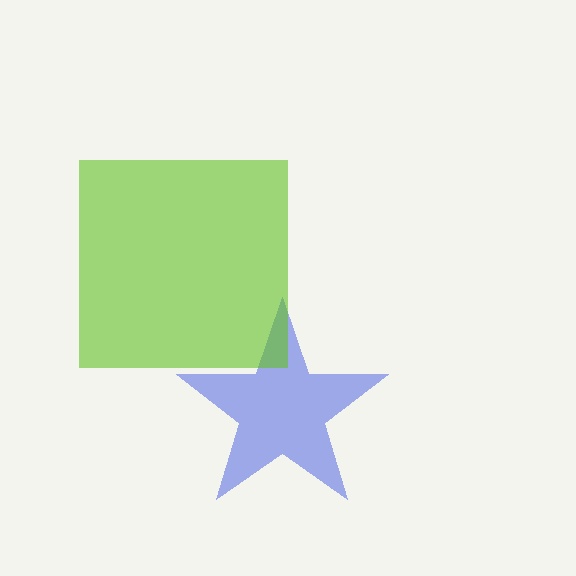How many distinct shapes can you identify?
There are 2 distinct shapes: a blue star, a lime square.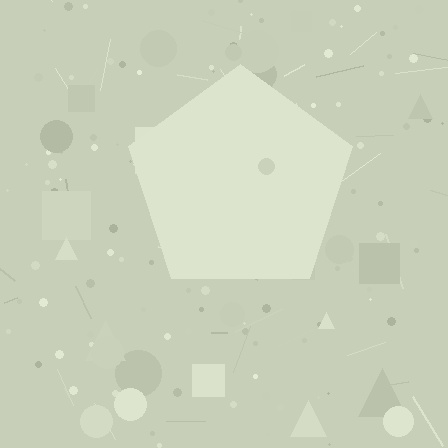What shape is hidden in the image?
A pentagon is hidden in the image.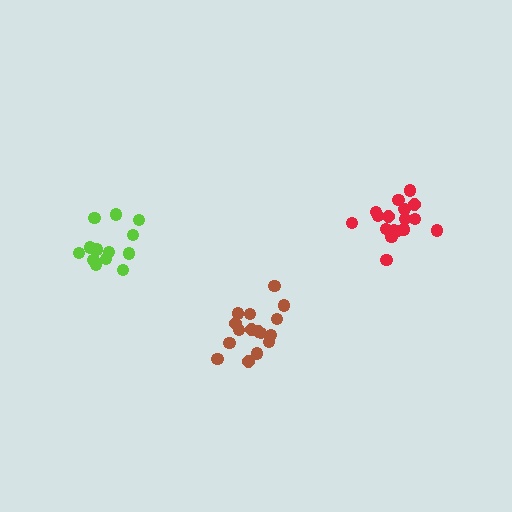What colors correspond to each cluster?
The clusters are colored: brown, lime, red.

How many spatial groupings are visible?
There are 3 spatial groupings.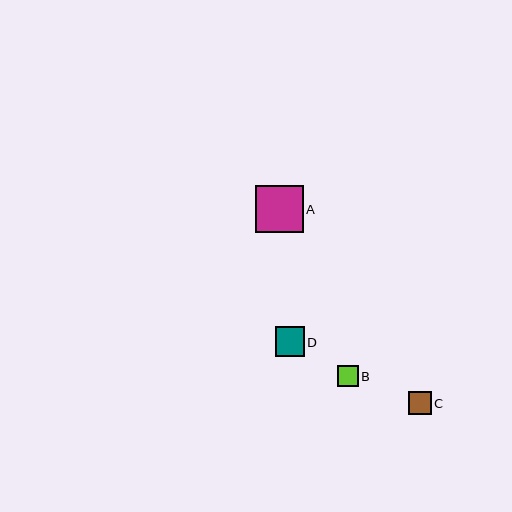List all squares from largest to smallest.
From largest to smallest: A, D, C, B.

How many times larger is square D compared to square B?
Square D is approximately 1.4 times the size of square B.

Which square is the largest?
Square A is the largest with a size of approximately 47 pixels.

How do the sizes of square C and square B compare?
Square C and square B are approximately the same size.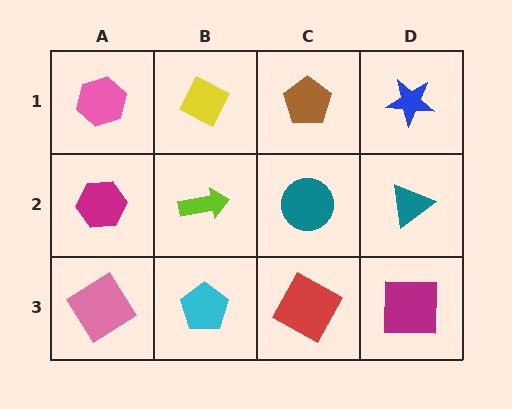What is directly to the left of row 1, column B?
A pink hexagon.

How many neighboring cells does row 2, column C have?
4.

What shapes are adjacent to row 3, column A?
A magenta hexagon (row 2, column A), a cyan pentagon (row 3, column B).